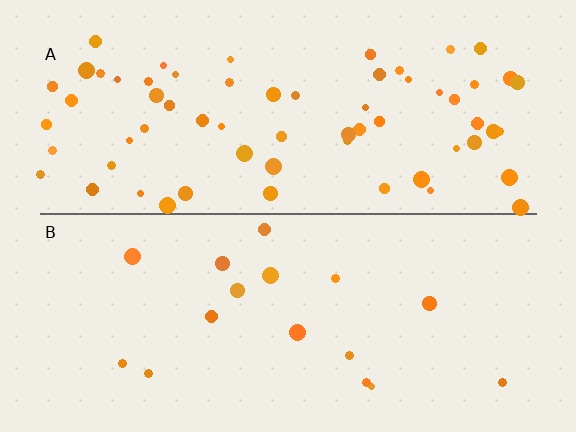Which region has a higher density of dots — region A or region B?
A (the top).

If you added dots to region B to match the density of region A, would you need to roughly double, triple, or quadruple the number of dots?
Approximately quadruple.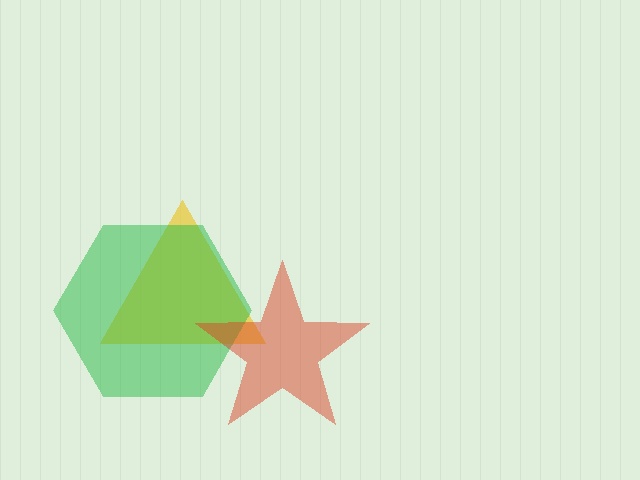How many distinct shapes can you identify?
There are 3 distinct shapes: a yellow triangle, a green hexagon, a red star.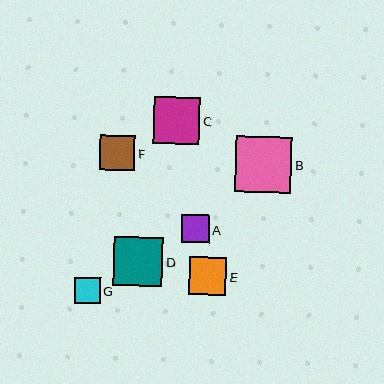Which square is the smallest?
Square G is the smallest with a size of approximately 26 pixels.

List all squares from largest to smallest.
From largest to smallest: B, D, C, E, F, A, G.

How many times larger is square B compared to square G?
Square B is approximately 2.2 times the size of square G.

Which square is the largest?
Square B is the largest with a size of approximately 57 pixels.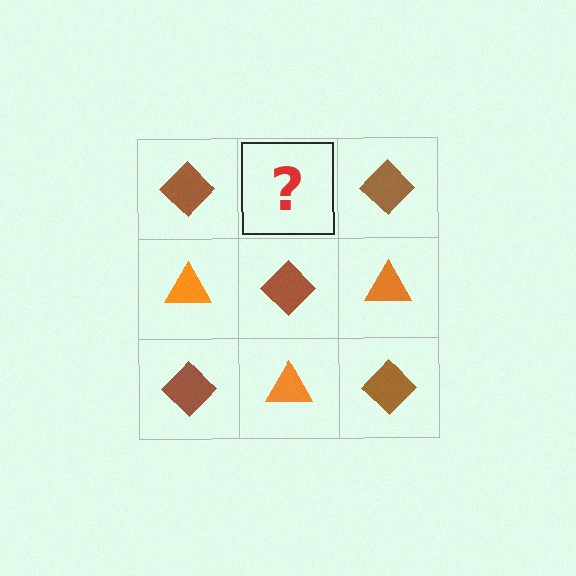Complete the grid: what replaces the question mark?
The question mark should be replaced with an orange triangle.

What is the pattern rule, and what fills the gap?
The rule is that it alternates brown diamond and orange triangle in a checkerboard pattern. The gap should be filled with an orange triangle.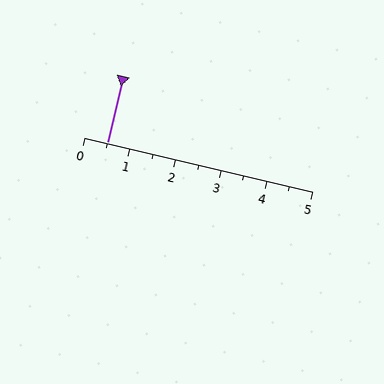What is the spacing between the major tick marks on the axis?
The major ticks are spaced 1 apart.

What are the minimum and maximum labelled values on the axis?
The axis runs from 0 to 5.